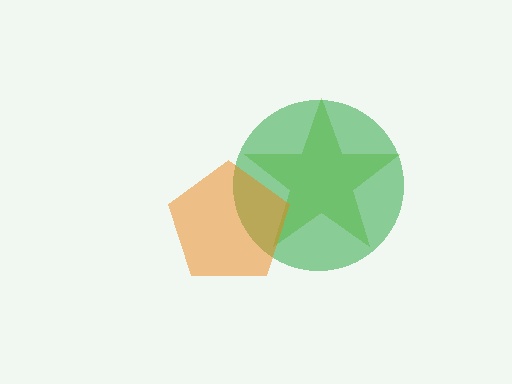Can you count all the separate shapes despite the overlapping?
Yes, there are 3 separate shapes.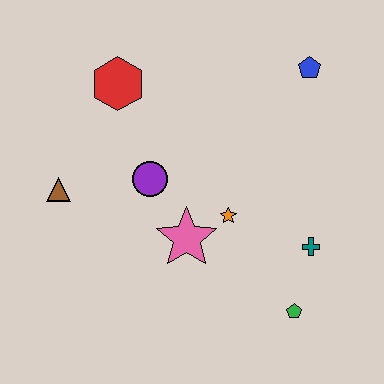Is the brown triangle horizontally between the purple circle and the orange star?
No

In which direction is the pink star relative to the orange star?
The pink star is to the left of the orange star.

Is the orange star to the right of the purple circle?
Yes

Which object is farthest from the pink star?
The blue pentagon is farthest from the pink star.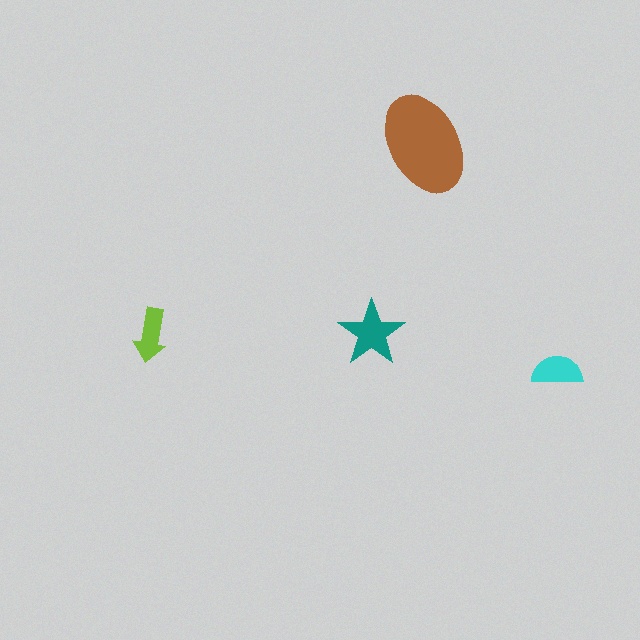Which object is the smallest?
The lime arrow.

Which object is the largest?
The brown ellipse.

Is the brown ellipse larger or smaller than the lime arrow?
Larger.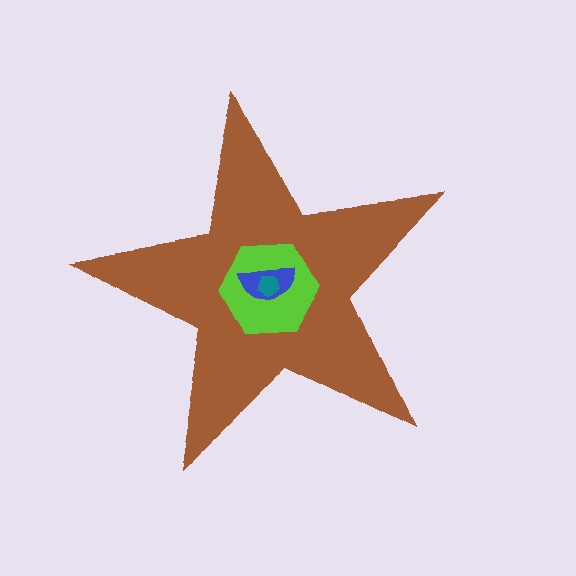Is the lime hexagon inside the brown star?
Yes.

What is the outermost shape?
The brown star.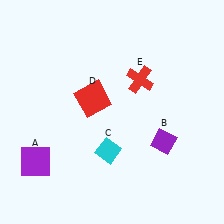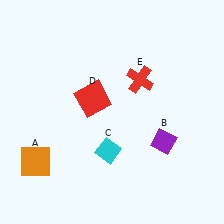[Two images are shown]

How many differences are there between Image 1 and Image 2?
There is 1 difference between the two images.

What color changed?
The square (A) changed from purple in Image 1 to orange in Image 2.